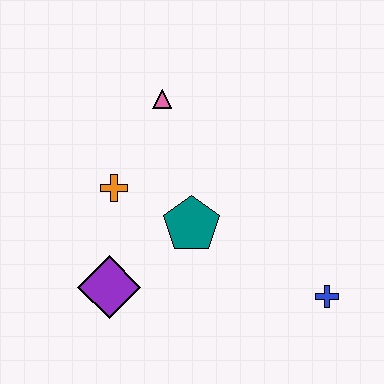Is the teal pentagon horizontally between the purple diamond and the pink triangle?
No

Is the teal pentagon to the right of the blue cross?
No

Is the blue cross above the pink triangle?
No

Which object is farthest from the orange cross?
The blue cross is farthest from the orange cross.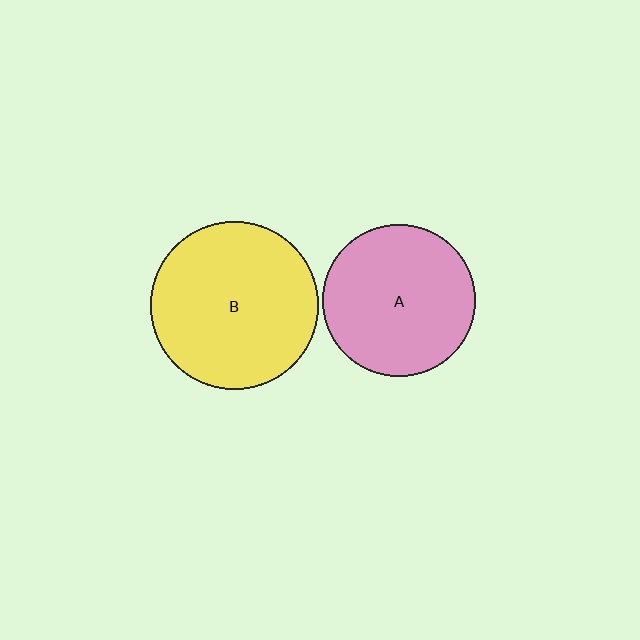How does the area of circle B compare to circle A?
Approximately 1.2 times.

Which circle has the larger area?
Circle B (yellow).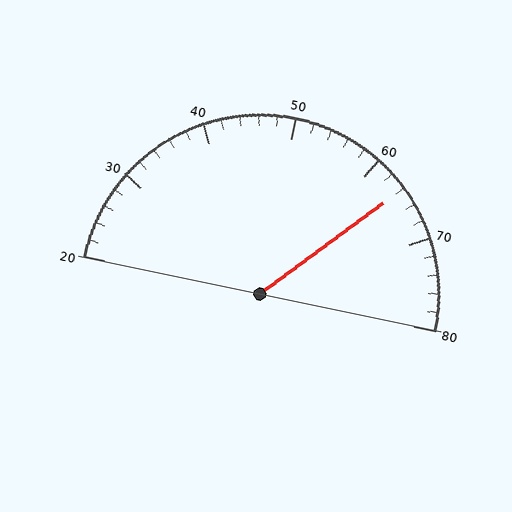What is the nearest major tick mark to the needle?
The nearest major tick mark is 60.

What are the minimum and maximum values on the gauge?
The gauge ranges from 20 to 80.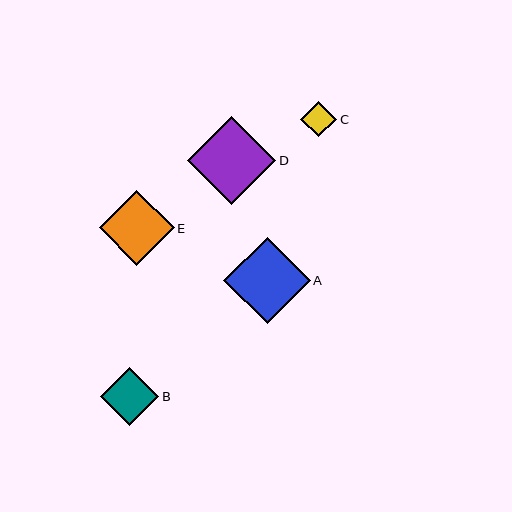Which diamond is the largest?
Diamond D is the largest with a size of approximately 88 pixels.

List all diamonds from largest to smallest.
From largest to smallest: D, A, E, B, C.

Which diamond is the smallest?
Diamond C is the smallest with a size of approximately 36 pixels.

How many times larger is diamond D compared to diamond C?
Diamond D is approximately 2.5 times the size of diamond C.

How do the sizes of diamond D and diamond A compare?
Diamond D and diamond A are approximately the same size.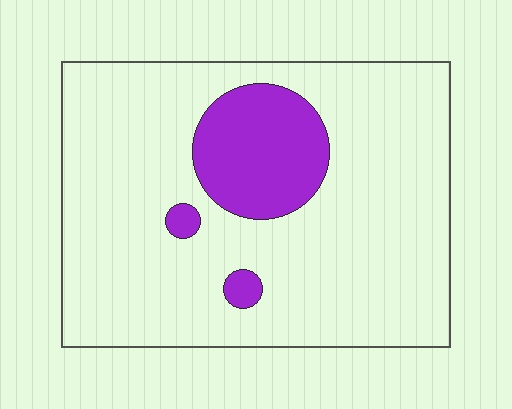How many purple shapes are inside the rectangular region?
3.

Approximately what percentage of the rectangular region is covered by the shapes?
Approximately 15%.